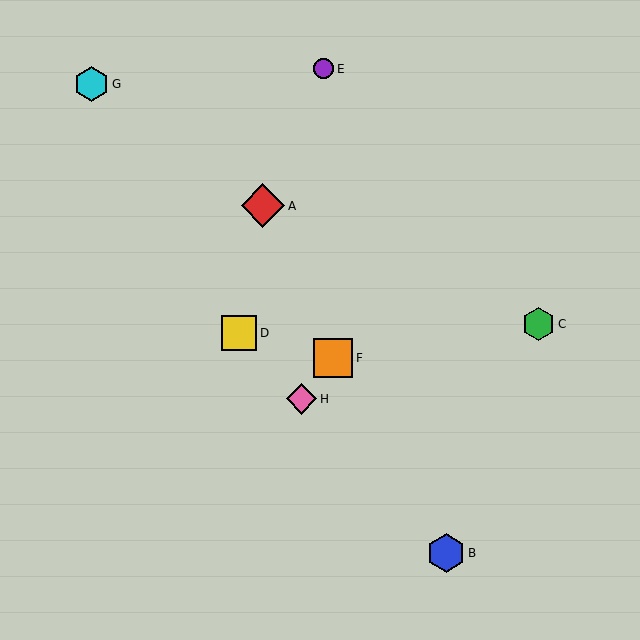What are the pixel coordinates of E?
Object E is at (324, 69).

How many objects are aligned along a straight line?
3 objects (B, D, H) are aligned along a straight line.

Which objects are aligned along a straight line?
Objects B, D, H are aligned along a straight line.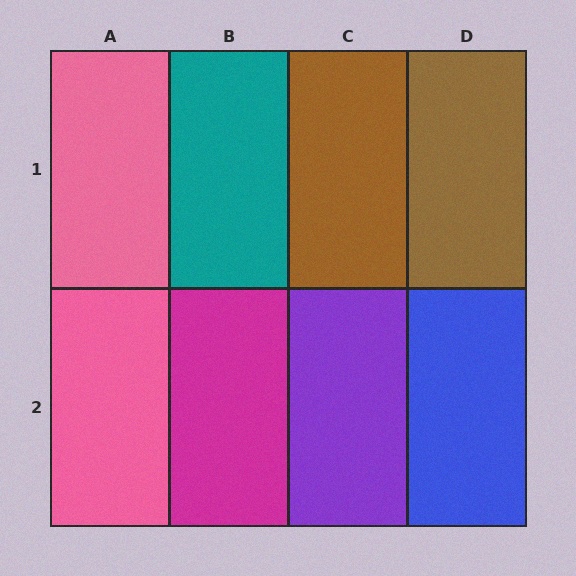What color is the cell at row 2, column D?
Blue.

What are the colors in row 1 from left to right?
Pink, teal, brown, brown.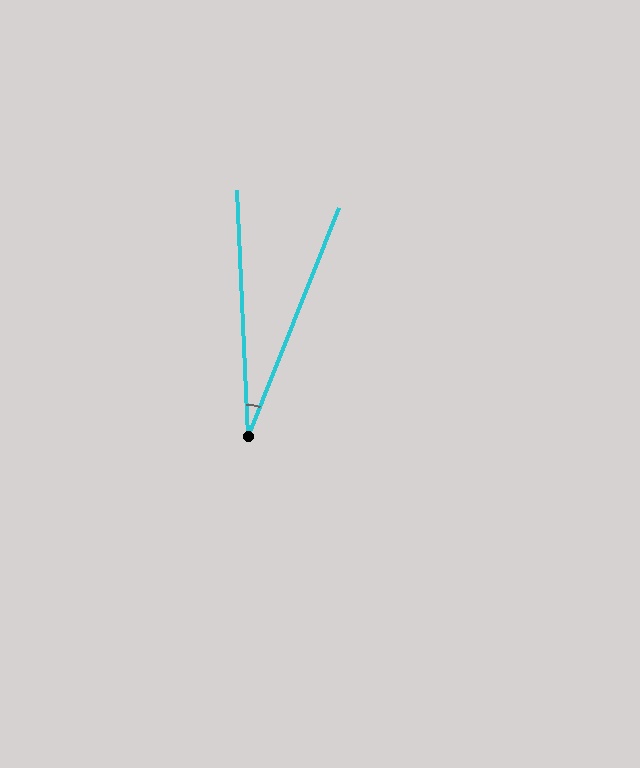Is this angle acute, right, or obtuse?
It is acute.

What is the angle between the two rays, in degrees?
Approximately 24 degrees.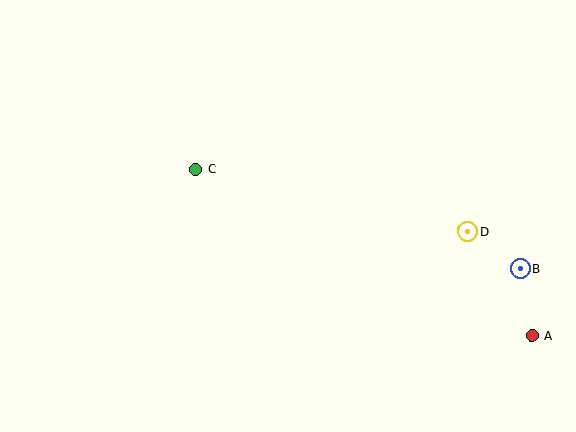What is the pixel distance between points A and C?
The distance between A and C is 375 pixels.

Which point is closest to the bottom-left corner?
Point C is closest to the bottom-left corner.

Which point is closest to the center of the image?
Point C at (196, 169) is closest to the center.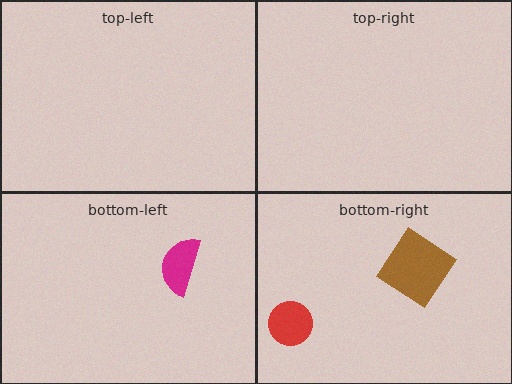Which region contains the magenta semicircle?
The bottom-left region.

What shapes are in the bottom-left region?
The magenta semicircle.